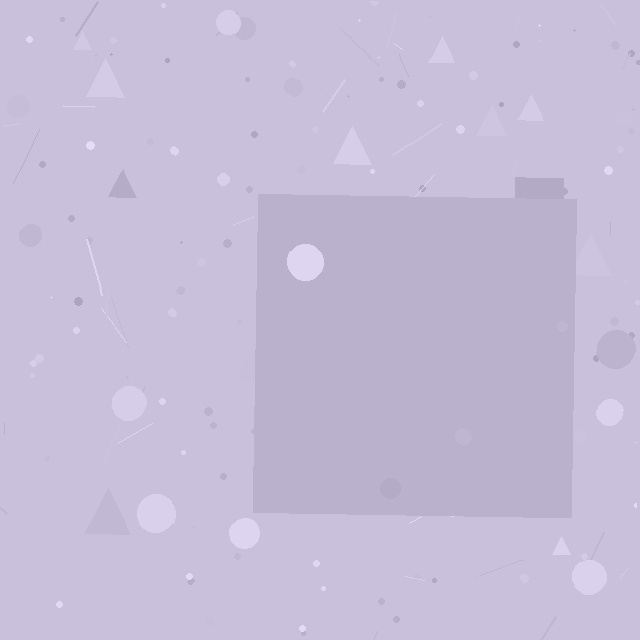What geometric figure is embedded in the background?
A square is embedded in the background.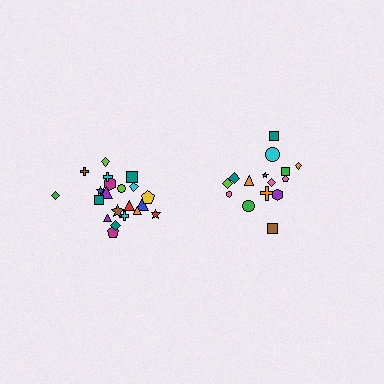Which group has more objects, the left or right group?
The left group.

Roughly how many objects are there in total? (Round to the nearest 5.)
Roughly 35 objects in total.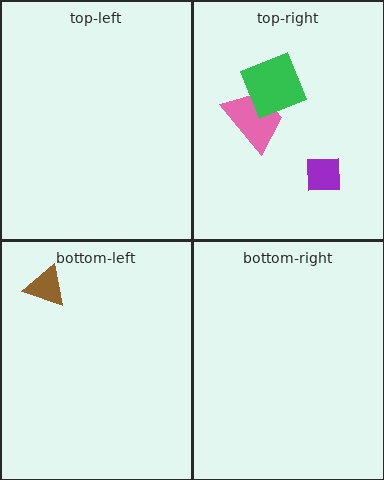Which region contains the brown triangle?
The bottom-left region.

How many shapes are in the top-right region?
3.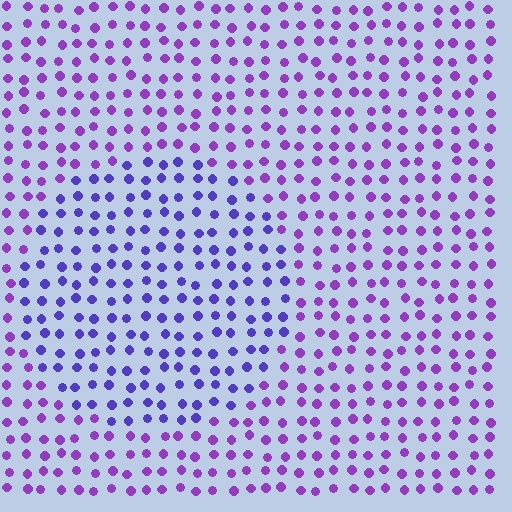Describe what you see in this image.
The image is filled with small purple elements in a uniform arrangement. A circle-shaped region is visible where the elements are tinted to a slightly different hue, forming a subtle color boundary.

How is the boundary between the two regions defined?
The boundary is defined purely by a slight shift in hue (about 31 degrees). Spacing, size, and orientation are identical on both sides.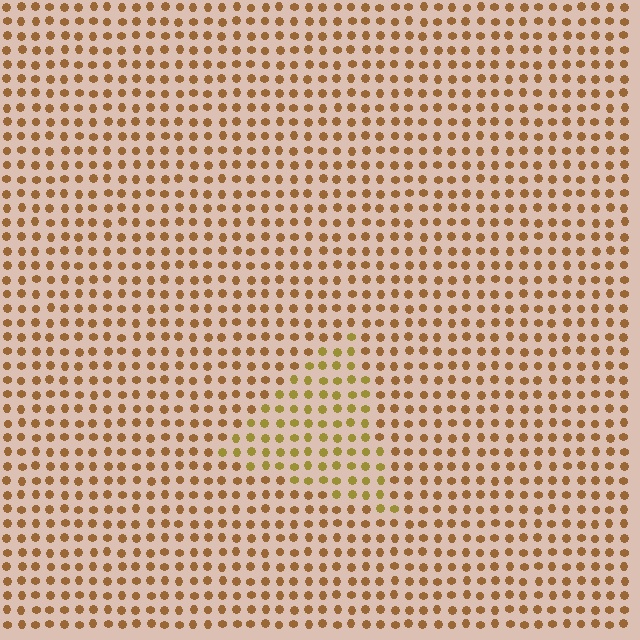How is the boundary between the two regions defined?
The boundary is defined purely by a slight shift in hue (about 25 degrees). Spacing, size, and orientation are identical on both sides.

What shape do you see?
I see a triangle.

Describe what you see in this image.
The image is filled with small brown elements in a uniform arrangement. A triangle-shaped region is visible where the elements are tinted to a slightly different hue, forming a subtle color boundary.